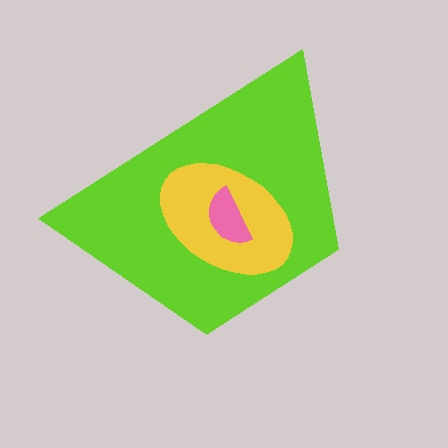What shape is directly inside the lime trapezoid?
The yellow ellipse.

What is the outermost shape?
The lime trapezoid.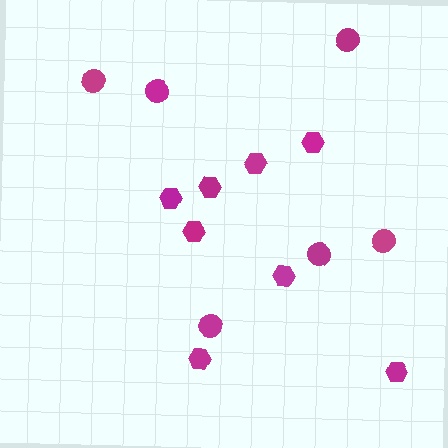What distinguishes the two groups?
There are 2 groups: one group of circles (6) and one group of hexagons (8).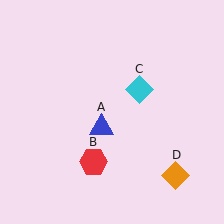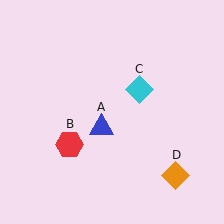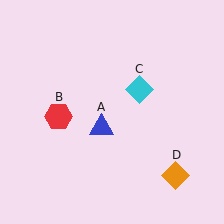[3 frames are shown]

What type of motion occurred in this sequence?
The red hexagon (object B) rotated clockwise around the center of the scene.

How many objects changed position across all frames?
1 object changed position: red hexagon (object B).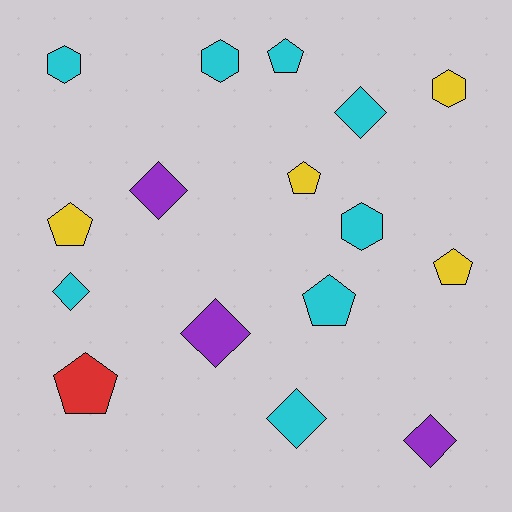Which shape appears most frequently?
Pentagon, with 6 objects.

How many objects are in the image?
There are 16 objects.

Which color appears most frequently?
Cyan, with 8 objects.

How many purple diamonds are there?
There are 3 purple diamonds.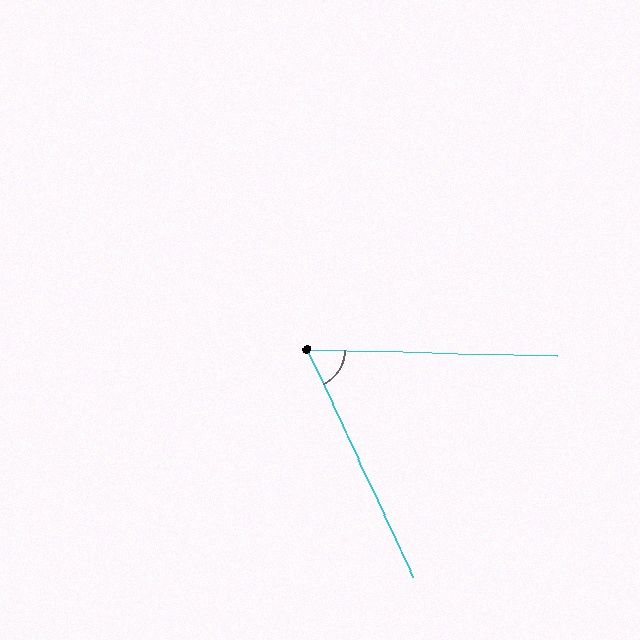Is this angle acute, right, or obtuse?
It is acute.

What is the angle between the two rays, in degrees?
Approximately 64 degrees.